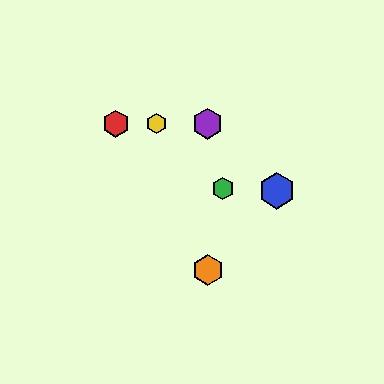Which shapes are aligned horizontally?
The red hexagon, the yellow hexagon, the purple hexagon are aligned horizontally.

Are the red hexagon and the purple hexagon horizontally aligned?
Yes, both are at y≈124.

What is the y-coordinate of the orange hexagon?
The orange hexagon is at y≈270.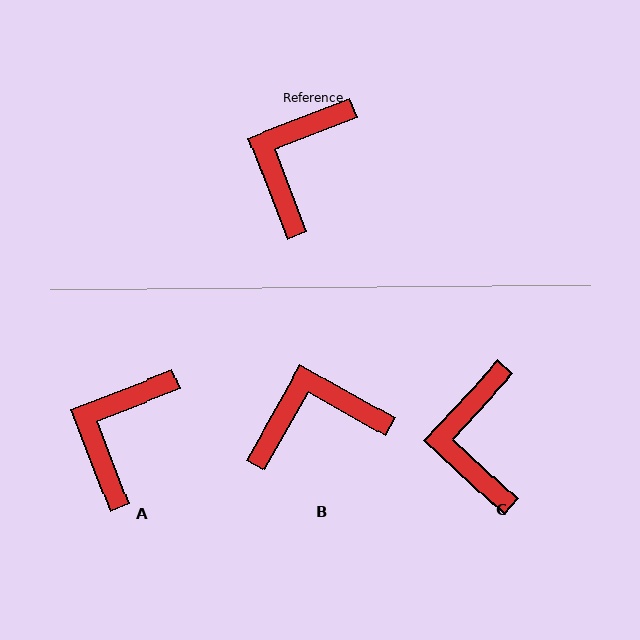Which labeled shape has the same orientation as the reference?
A.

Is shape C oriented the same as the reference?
No, it is off by about 26 degrees.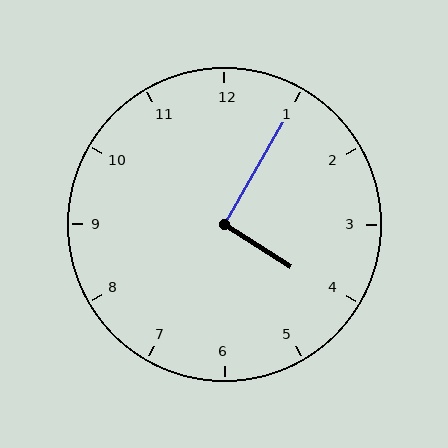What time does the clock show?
4:05.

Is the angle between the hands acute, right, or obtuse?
It is right.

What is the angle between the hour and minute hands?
Approximately 92 degrees.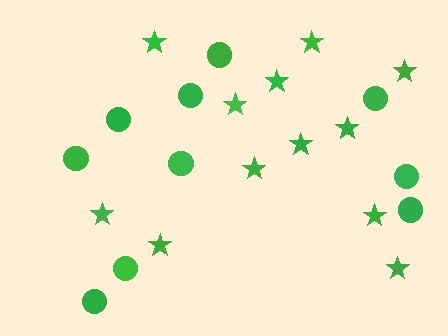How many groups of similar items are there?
There are 2 groups: one group of stars (12) and one group of circles (10).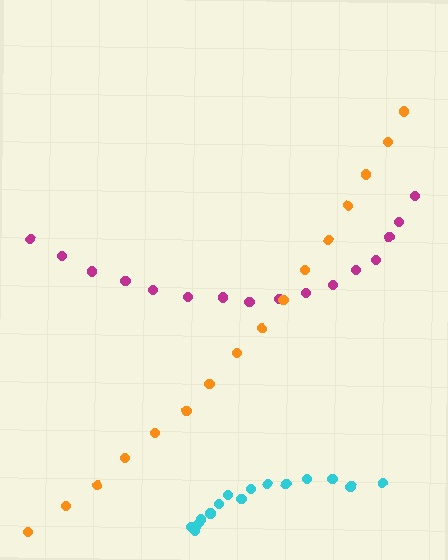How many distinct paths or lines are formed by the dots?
There are 3 distinct paths.